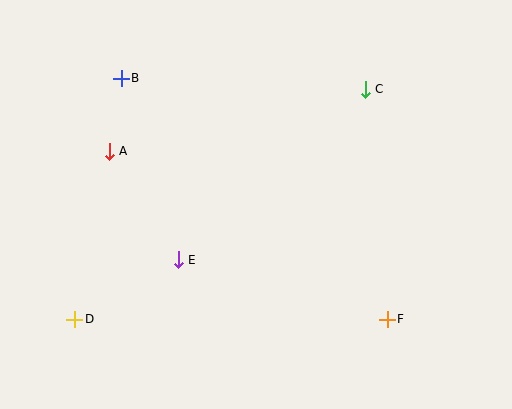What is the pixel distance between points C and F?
The distance between C and F is 231 pixels.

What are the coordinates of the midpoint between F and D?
The midpoint between F and D is at (231, 319).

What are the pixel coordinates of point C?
Point C is at (365, 89).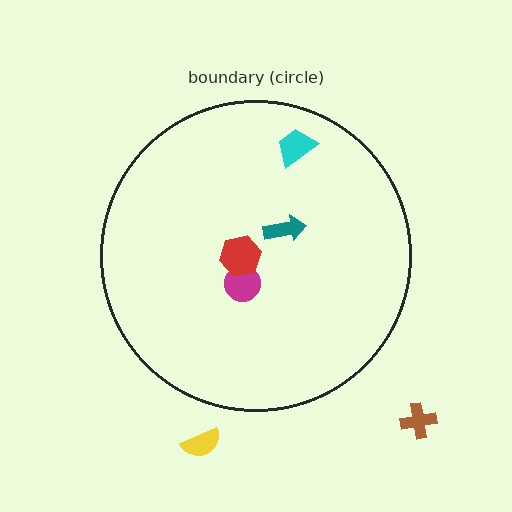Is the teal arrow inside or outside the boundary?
Inside.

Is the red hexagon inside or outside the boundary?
Inside.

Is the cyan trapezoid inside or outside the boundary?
Inside.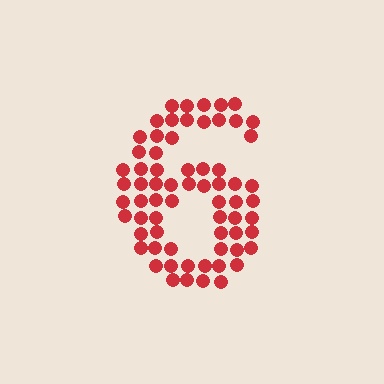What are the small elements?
The small elements are circles.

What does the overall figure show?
The overall figure shows the digit 6.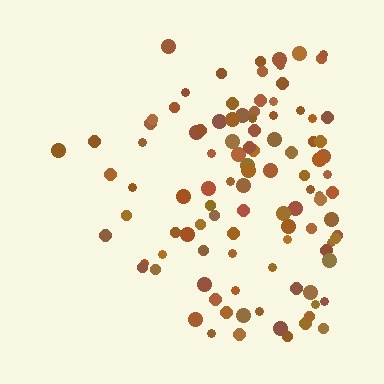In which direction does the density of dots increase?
From left to right, with the right side densest.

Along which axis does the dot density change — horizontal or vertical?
Horizontal.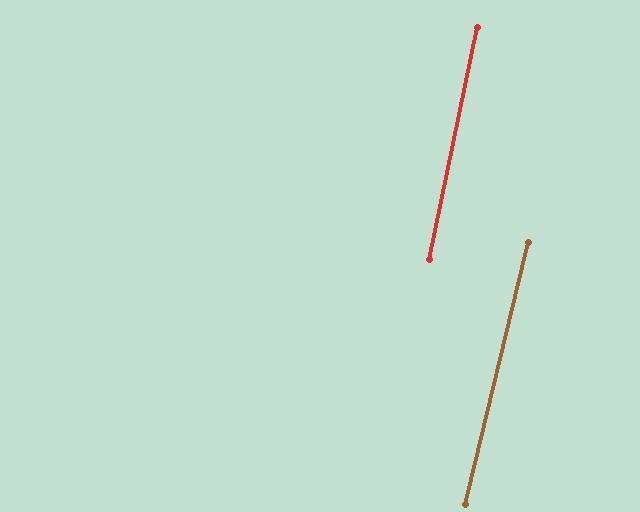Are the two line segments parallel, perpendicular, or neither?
Parallel — their directions differ by only 1.9°.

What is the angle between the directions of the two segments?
Approximately 2 degrees.